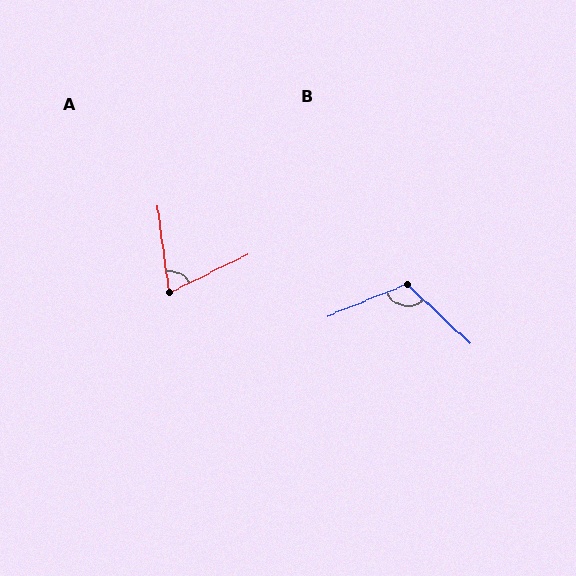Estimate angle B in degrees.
Approximately 115 degrees.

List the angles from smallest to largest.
A (71°), B (115°).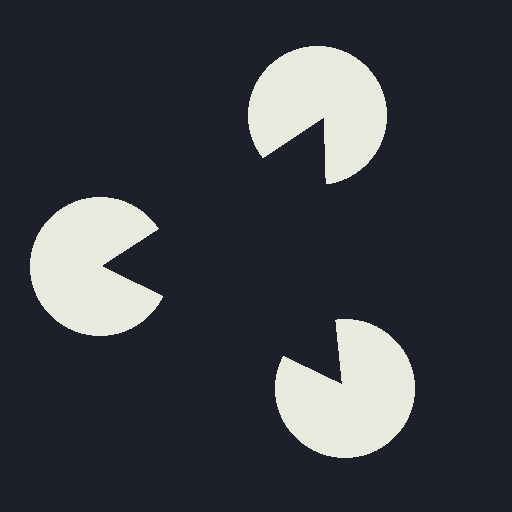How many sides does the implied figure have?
3 sides.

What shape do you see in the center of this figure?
An illusory triangle — its edges are inferred from the aligned wedge cuts in the pac-man discs, not physically drawn.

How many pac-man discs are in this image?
There are 3 — one at each vertex of the illusory triangle.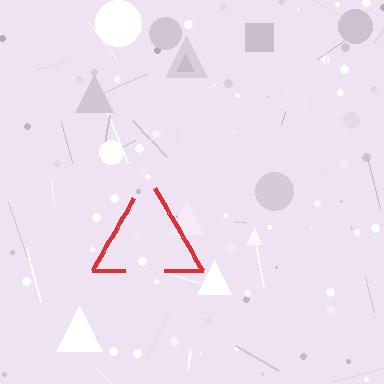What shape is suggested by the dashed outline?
The dashed outline suggests a triangle.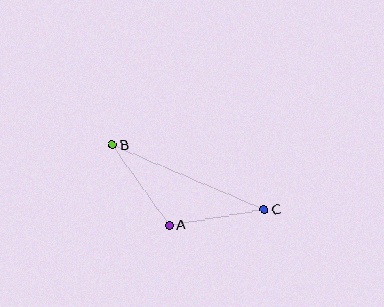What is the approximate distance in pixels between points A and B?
The distance between A and B is approximately 98 pixels.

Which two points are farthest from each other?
Points B and C are farthest from each other.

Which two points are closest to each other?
Points A and C are closest to each other.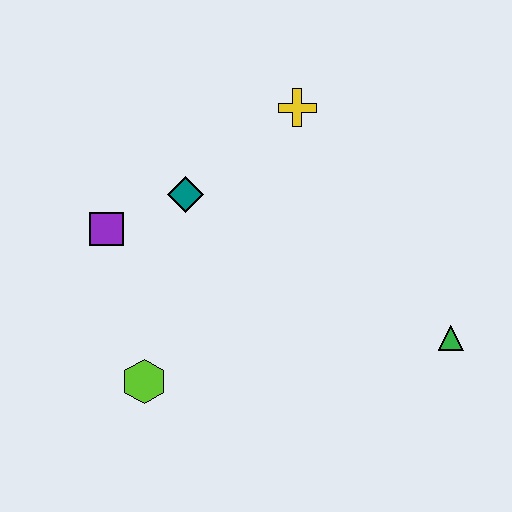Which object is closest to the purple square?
The teal diamond is closest to the purple square.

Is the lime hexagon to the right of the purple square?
Yes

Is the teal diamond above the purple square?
Yes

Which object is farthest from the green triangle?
The purple square is farthest from the green triangle.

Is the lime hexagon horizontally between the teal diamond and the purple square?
Yes